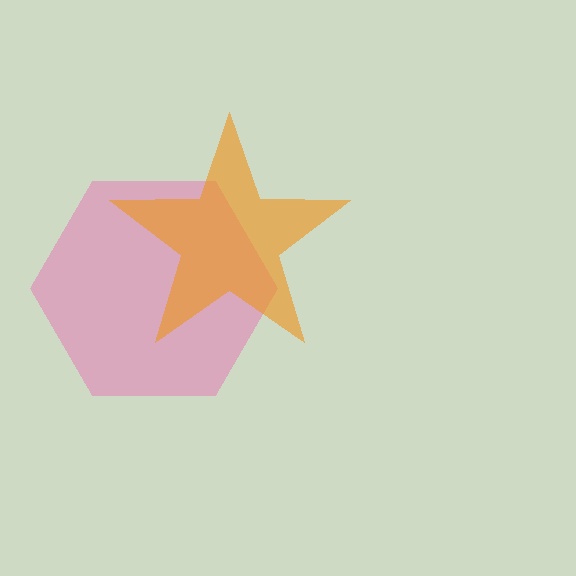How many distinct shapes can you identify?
There are 2 distinct shapes: a pink hexagon, an orange star.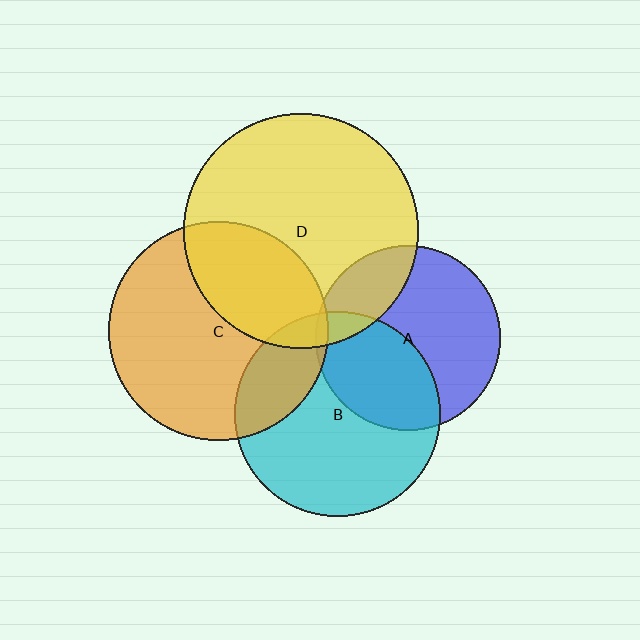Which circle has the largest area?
Circle D (yellow).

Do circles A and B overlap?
Yes.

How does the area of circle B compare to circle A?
Approximately 1.2 times.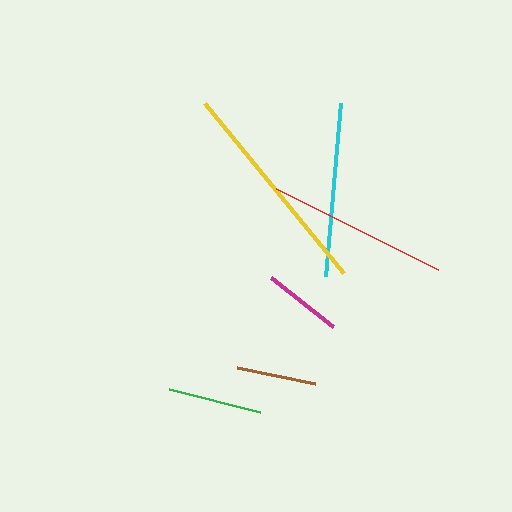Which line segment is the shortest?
The brown line is the shortest at approximately 79 pixels.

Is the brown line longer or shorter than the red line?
The red line is longer than the brown line.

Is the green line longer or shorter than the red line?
The red line is longer than the green line.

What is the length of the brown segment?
The brown segment is approximately 79 pixels long.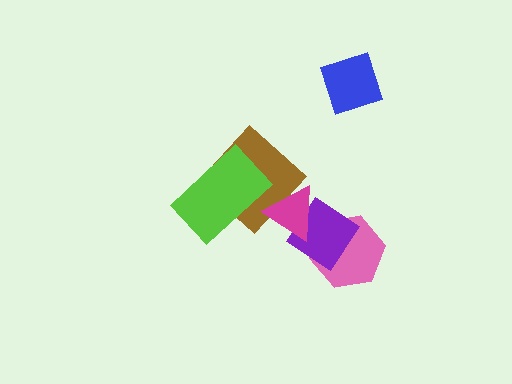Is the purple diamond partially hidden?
Yes, it is partially covered by another shape.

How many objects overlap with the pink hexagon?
1 object overlaps with the pink hexagon.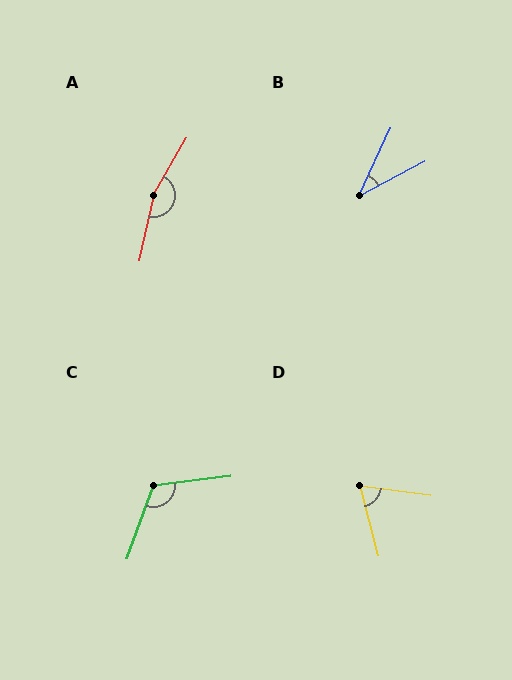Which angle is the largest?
A, at approximately 162 degrees.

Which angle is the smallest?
B, at approximately 38 degrees.